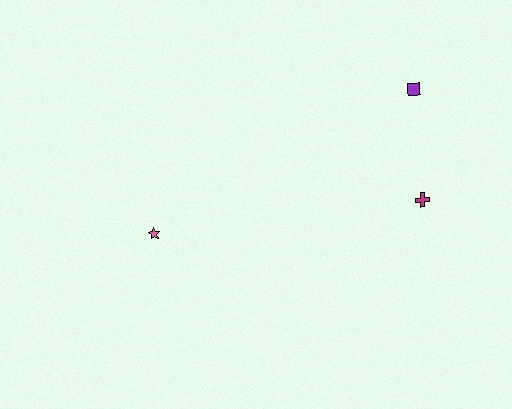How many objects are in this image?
There are 3 objects.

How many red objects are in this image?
There are no red objects.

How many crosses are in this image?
There is 1 cross.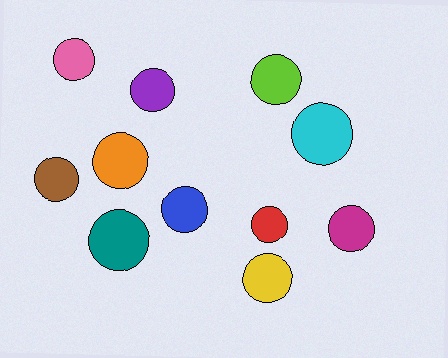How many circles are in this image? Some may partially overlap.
There are 11 circles.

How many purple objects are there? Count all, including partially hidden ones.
There is 1 purple object.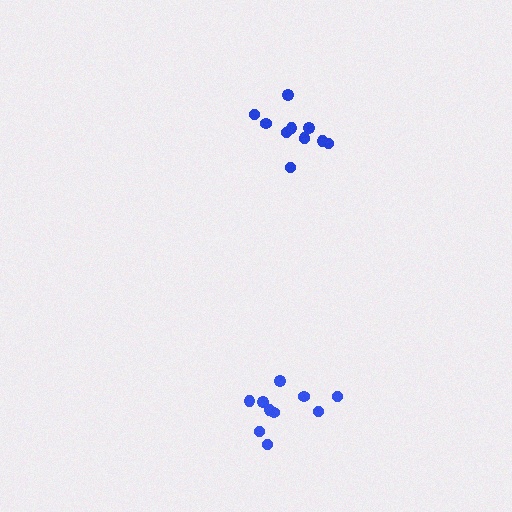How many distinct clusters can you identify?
There are 2 distinct clusters.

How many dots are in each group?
Group 1: 11 dots, Group 2: 10 dots (21 total).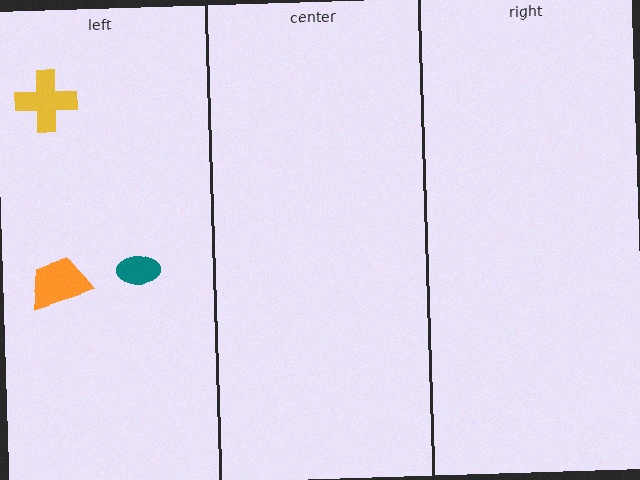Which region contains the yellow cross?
The left region.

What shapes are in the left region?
The teal ellipse, the yellow cross, the orange trapezoid.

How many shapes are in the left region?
3.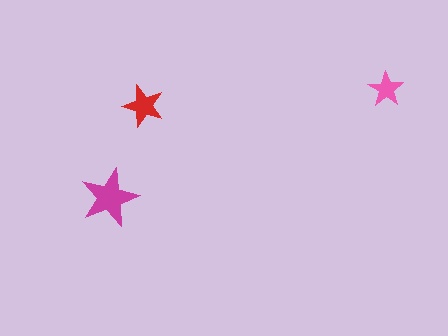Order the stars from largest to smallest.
the magenta one, the red one, the pink one.